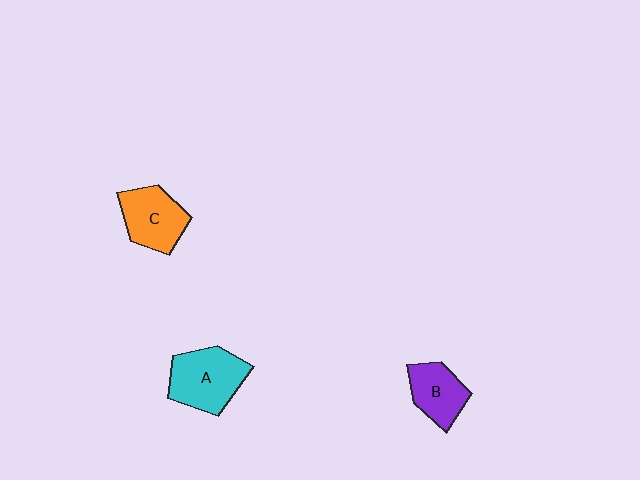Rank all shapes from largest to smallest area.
From largest to smallest: A (cyan), C (orange), B (purple).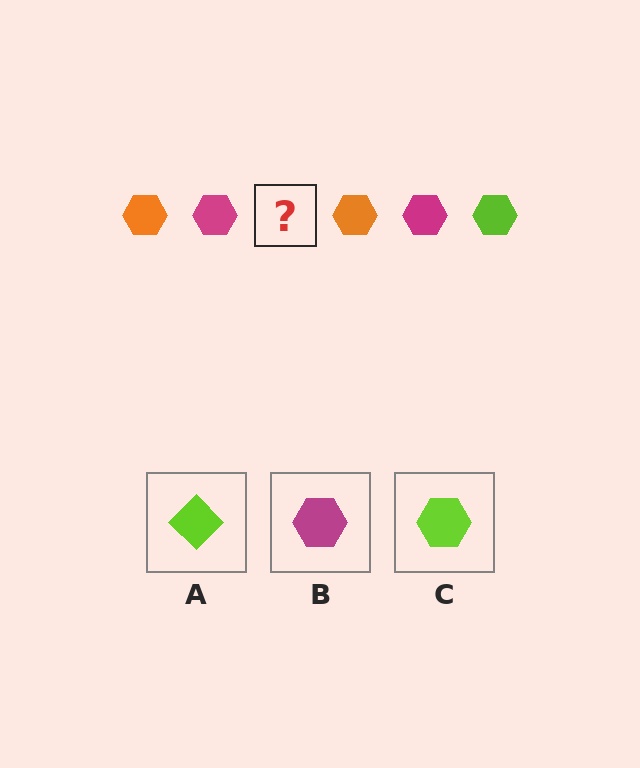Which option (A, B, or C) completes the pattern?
C.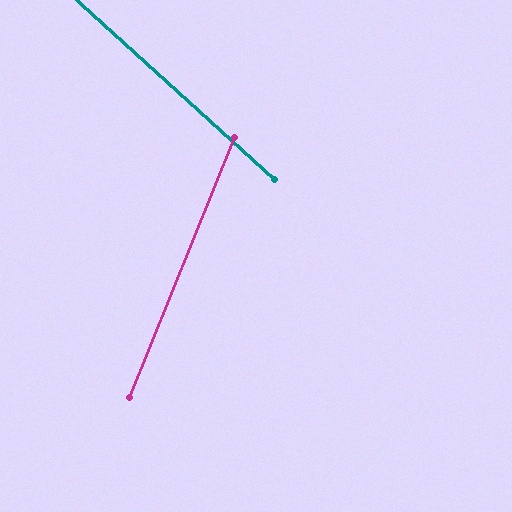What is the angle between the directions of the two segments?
Approximately 70 degrees.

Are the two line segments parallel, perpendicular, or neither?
Neither parallel nor perpendicular — they differ by about 70°.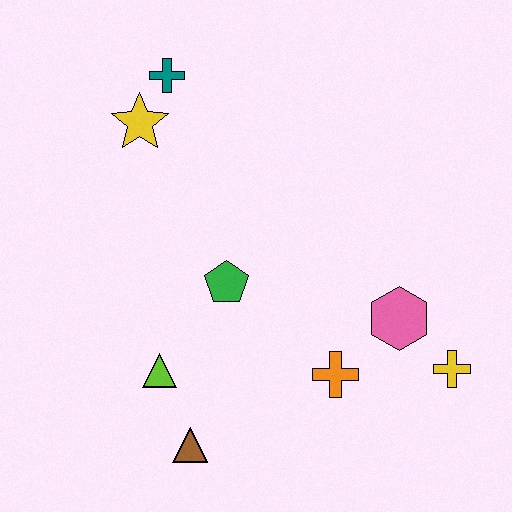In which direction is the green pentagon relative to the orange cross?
The green pentagon is to the left of the orange cross.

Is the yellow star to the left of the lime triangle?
Yes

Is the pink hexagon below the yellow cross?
No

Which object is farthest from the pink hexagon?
The teal cross is farthest from the pink hexagon.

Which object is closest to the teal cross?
The yellow star is closest to the teal cross.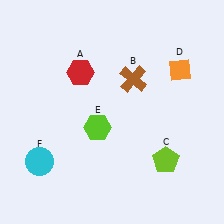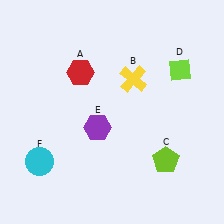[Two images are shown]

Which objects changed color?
B changed from brown to yellow. D changed from orange to lime. E changed from lime to purple.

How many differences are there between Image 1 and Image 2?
There are 3 differences between the two images.